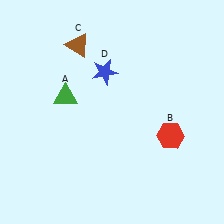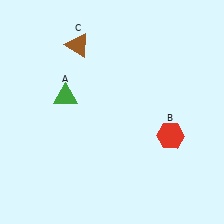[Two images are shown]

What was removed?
The blue star (D) was removed in Image 2.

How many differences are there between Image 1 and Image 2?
There is 1 difference between the two images.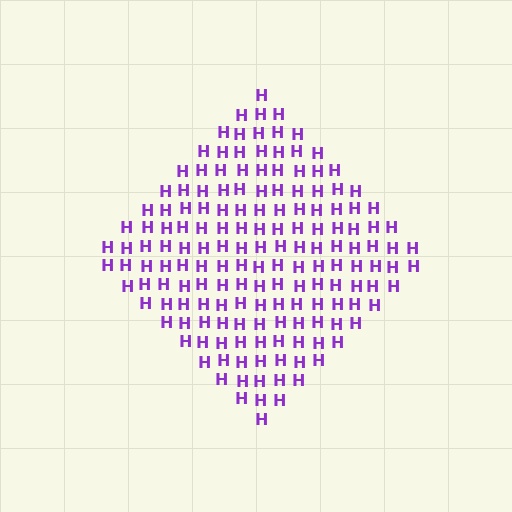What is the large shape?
The large shape is a diamond.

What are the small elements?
The small elements are letter H's.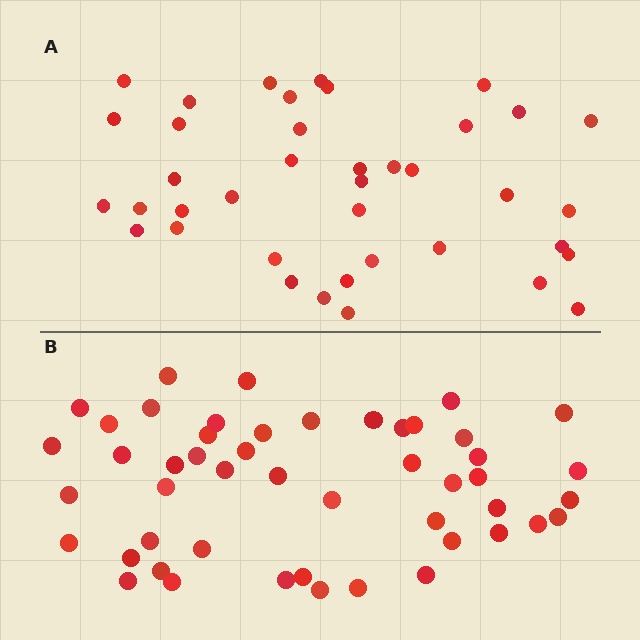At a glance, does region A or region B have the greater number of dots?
Region B (the bottom region) has more dots.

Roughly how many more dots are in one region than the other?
Region B has roughly 10 or so more dots than region A.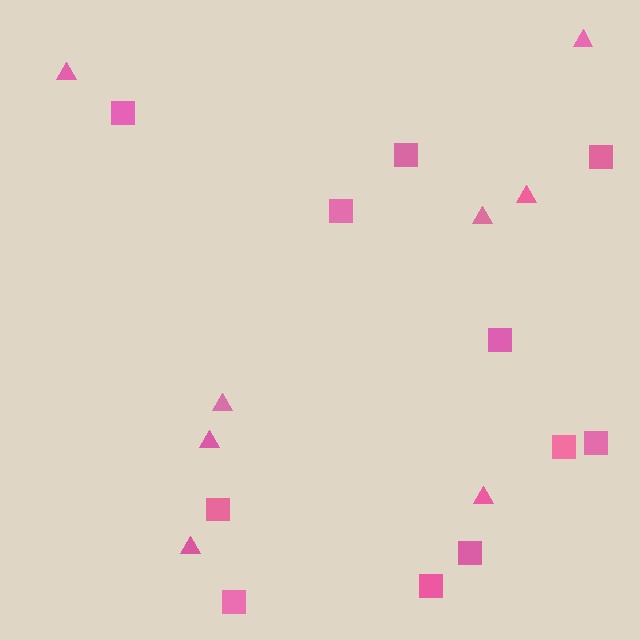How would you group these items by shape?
There are 2 groups: one group of squares (11) and one group of triangles (8).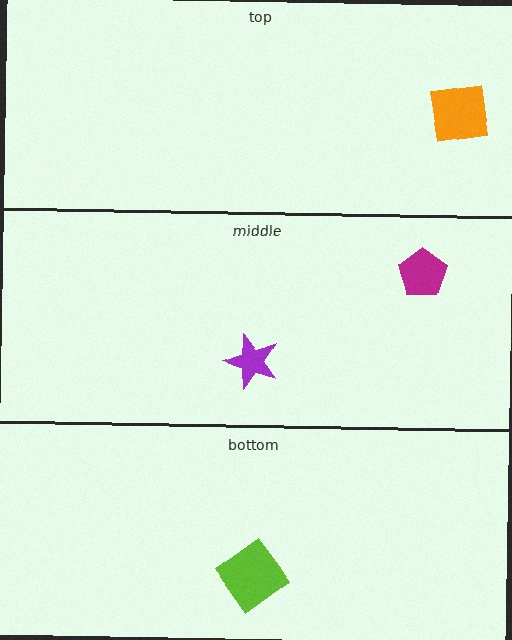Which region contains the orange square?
The top region.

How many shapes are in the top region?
1.